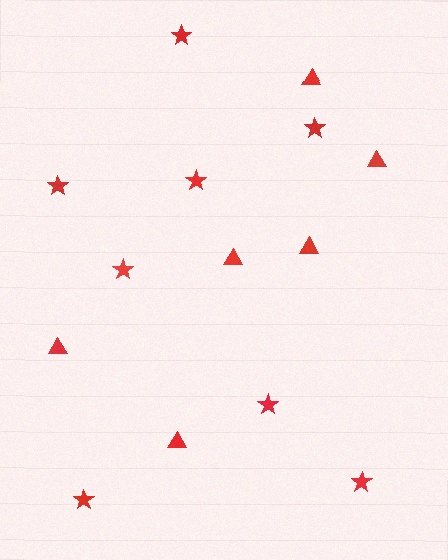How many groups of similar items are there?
There are 2 groups: one group of triangles (6) and one group of stars (8).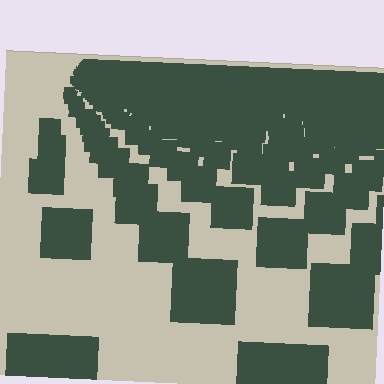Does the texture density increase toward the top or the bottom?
Density increases toward the top.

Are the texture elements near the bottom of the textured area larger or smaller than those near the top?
Larger. Near the bottom, elements are closer to the viewer and appear at a bigger on-screen size.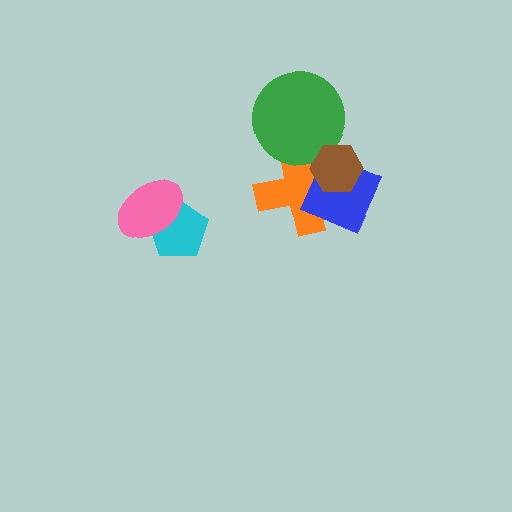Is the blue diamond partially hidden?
Yes, it is partially covered by another shape.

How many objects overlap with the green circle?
3 objects overlap with the green circle.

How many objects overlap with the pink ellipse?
1 object overlaps with the pink ellipse.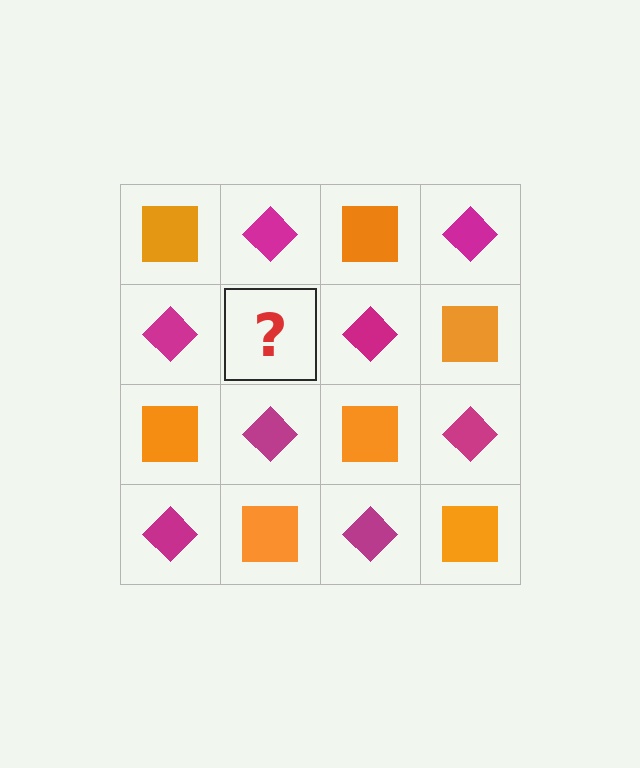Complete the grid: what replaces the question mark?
The question mark should be replaced with an orange square.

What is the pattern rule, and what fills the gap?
The rule is that it alternates orange square and magenta diamond in a checkerboard pattern. The gap should be filled with an orange square.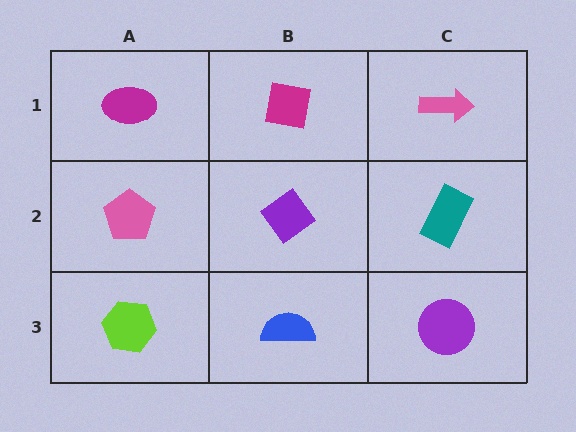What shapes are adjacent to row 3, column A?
A pink pentagon (row 2, column A), a blue semicircle (row 3, column B).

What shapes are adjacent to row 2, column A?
A magenta ellipse (row 1, column A), a lime hexagon (row 3, column A), a purple diamond (row 2, column B).